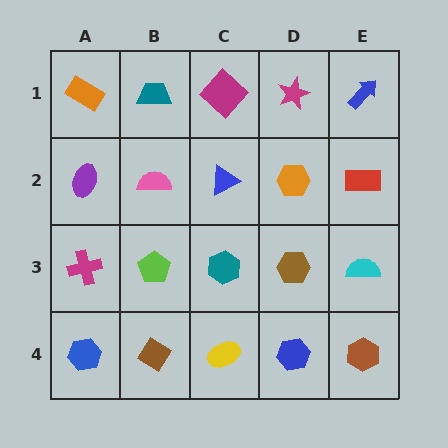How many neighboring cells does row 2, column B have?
4.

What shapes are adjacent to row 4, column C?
A teal hexagon (row 3, column C), a brown diamond (row 4, column B), a blue hexagon (row 4, column D).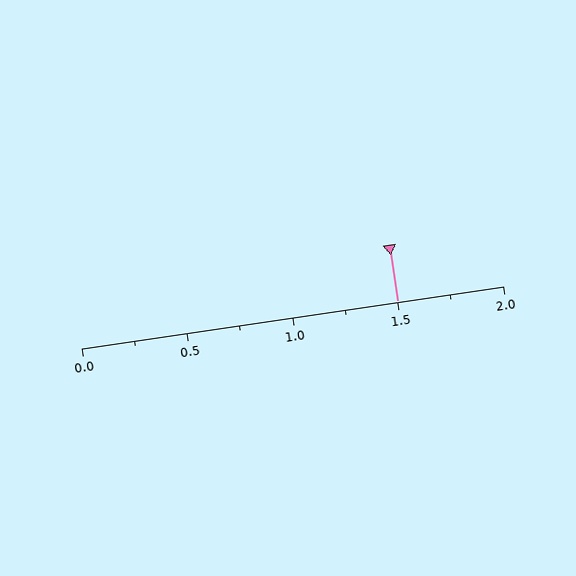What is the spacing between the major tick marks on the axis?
The major ticks are spaced 0.5 apart.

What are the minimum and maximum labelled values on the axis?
The axis runs from 0.0 to 2.0.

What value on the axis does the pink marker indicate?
The marker indicates approximately 1.5.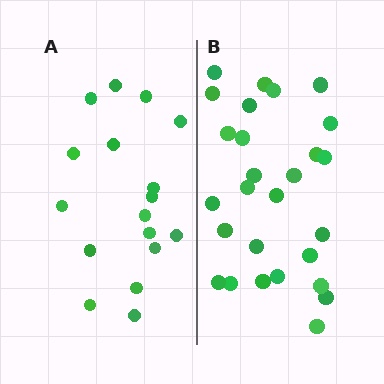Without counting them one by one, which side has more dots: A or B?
Region B (the right region) has more dots.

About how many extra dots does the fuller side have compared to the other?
Region B has roughly 10 or so more dots than region A.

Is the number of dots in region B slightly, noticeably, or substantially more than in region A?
Region B has substantially more. The ratio is roughly 1.6 to 1.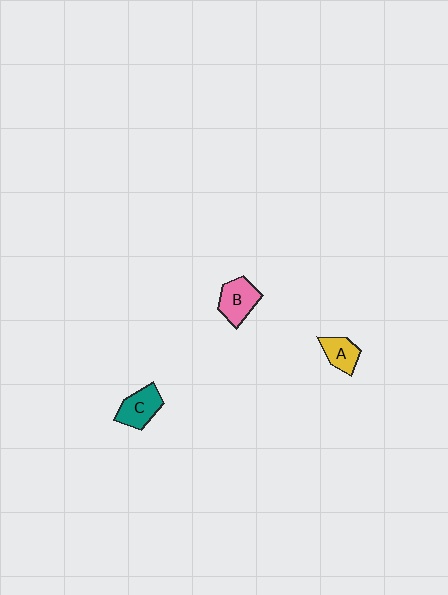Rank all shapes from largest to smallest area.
From largest to smallest: B (pink), C (teal), A (yellow).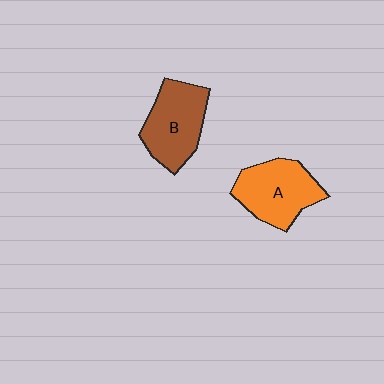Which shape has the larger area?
Shape A (orange).